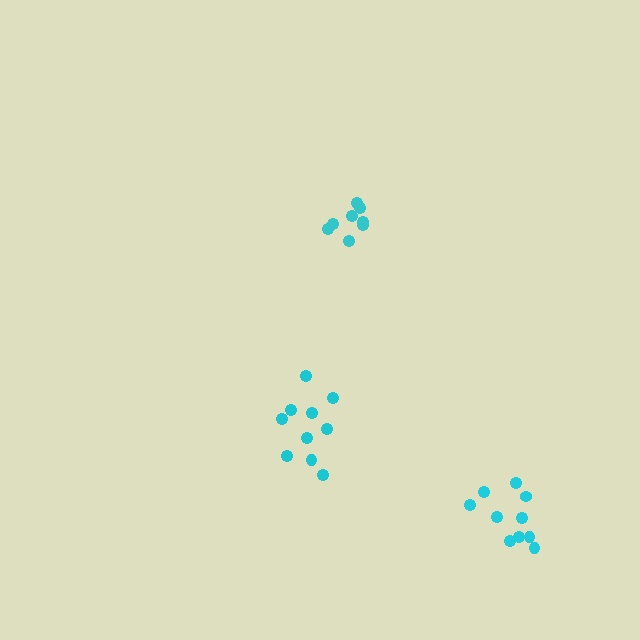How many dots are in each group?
Group 1: 8 dots, Group 2: 10 dots, Group 3: 10 dots (28 total).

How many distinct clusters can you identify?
There are 3 distinct clusters.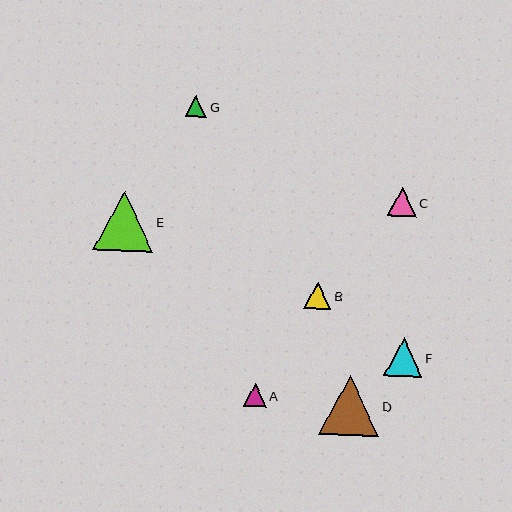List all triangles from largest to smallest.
From largest to smallest: D, E, F, C, B, A, G.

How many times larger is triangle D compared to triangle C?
Triangle D is approximately 2.1 times the size of triangle C.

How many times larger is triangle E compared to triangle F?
Triangle E is approximately 1.6 times the size of triangle F.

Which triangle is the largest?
Triangle D is the largest with a size of approximately 60 pixels.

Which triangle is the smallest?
Triangle G is the smallest with a size of approximately 22 pixels.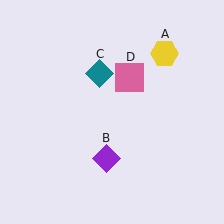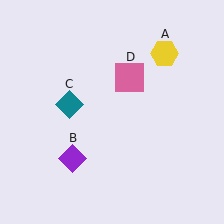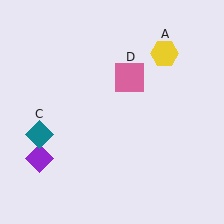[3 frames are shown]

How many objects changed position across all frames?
2 objects changed position: purple diamond (object B), teal diamond (object C).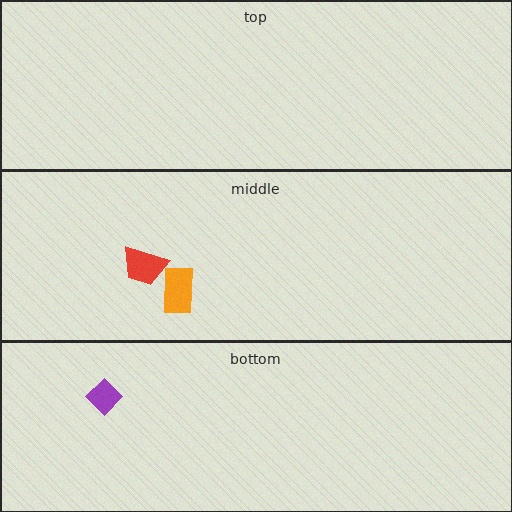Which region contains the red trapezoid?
The middle region.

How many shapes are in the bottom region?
1.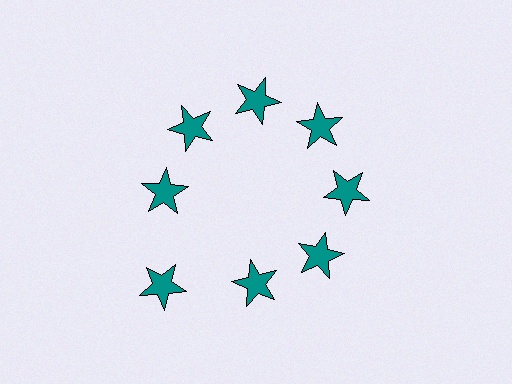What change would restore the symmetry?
The symmetry would be restored by moving it inward, back onto the ring so that all 8 stars sit at equal angles and equal distance from the center.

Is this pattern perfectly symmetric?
No. The 8 teal stars are arranged in a ring, but one element near the 8 o'clock position is pushed outward from the center, breaking the 8-fold rotational symmetry.